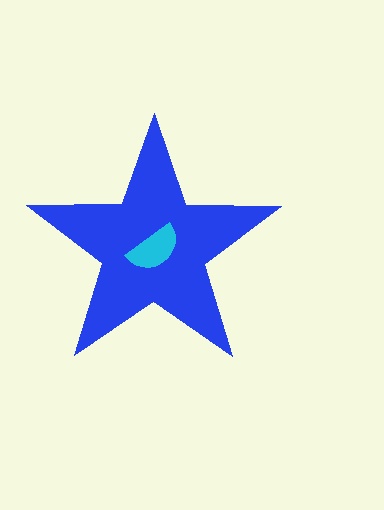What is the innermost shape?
The cyan semicircle.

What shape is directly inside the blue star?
The cyan semicircle.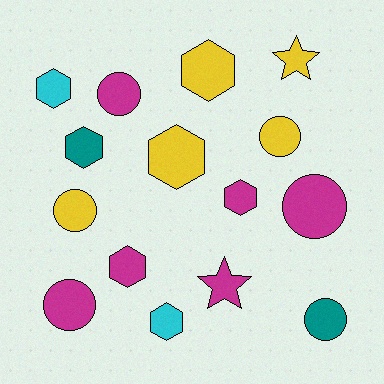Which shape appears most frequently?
Hexagon, with 7 objects.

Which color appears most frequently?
Magenta, with 6 objects.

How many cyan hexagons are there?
There are 2 cyan hexagons.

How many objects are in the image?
There are 15 objects.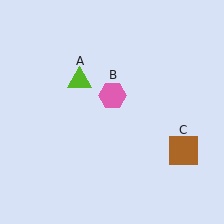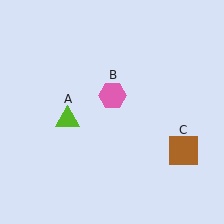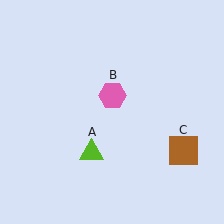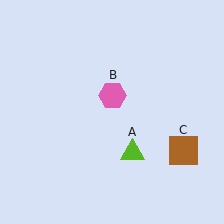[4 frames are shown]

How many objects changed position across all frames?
1 object changed position: lime triangle (object A).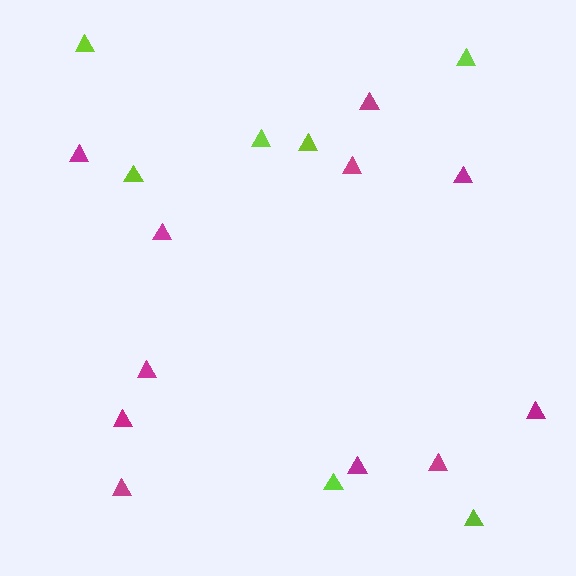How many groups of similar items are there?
There are 2 groups: one group of magenta triangles (11) and one group of lime triangles (7).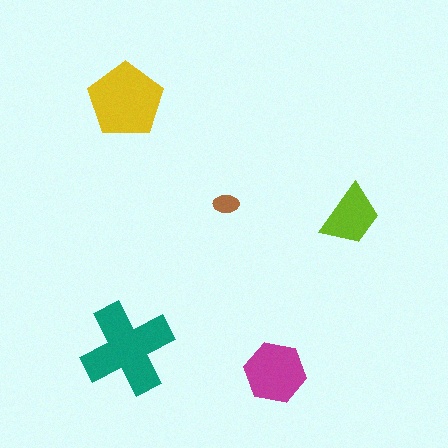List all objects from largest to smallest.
The teal cross, the yellow pentagon, the magenta hexagon, the lime trapezoid, the brown ellipse.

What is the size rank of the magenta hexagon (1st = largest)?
3rd.